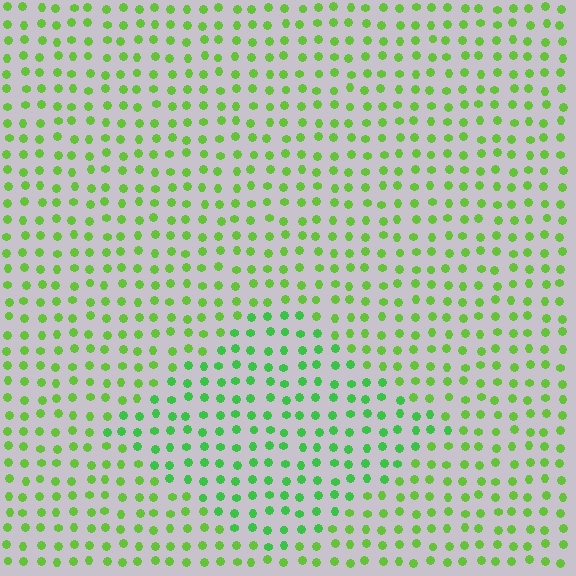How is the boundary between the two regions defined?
The boundary is defined purely by a slight shift in hue (about 25 degrees). Spacing, size, and orientation are identical on both sides.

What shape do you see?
I see a diamond.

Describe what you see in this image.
The image is filled with small lime elements in a uniform arrangement. A diamond-shaped region is visible where the elements are tinted to a slightly different hue, forming a subtle color boundary.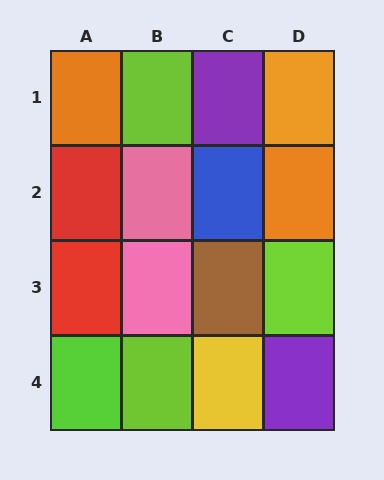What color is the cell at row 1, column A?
Orange.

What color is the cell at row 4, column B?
Lime.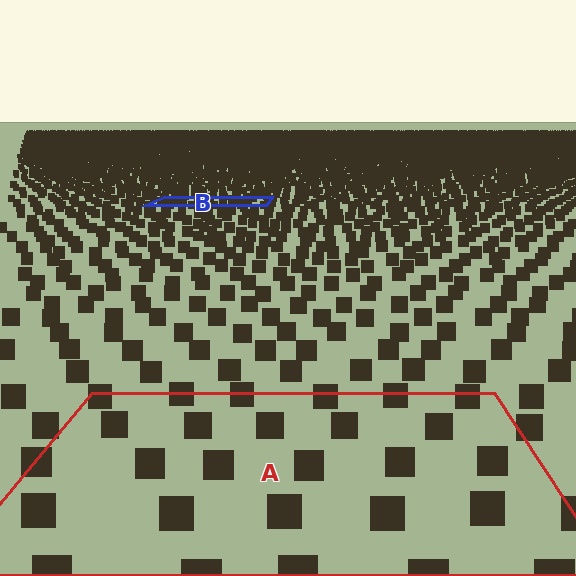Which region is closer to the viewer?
Region A is closer. The texture elements there are larger and more spread out.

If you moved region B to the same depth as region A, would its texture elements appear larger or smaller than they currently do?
They would appear larger. At a closer depth, the same texture elements are projected at a bigger on-screen size.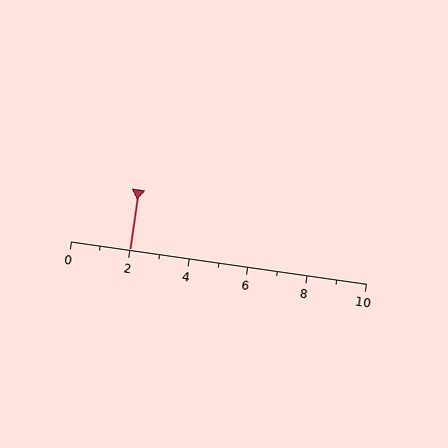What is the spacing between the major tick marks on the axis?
The major ticks are spaced 2 apart.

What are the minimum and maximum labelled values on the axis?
The axis runs from 0 to 10.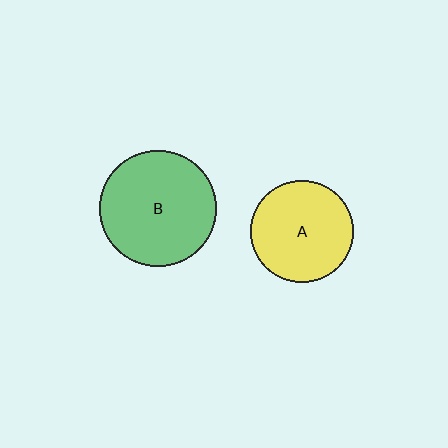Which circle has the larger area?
Circle B (green).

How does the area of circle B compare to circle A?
Approximately 1.3 times.